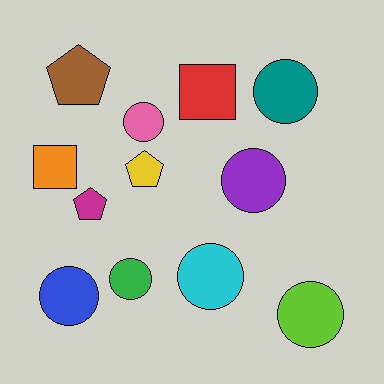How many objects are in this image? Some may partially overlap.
There are 12 objects.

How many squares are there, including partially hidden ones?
There are 2 squares.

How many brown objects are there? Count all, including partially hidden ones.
There is 1 brown object.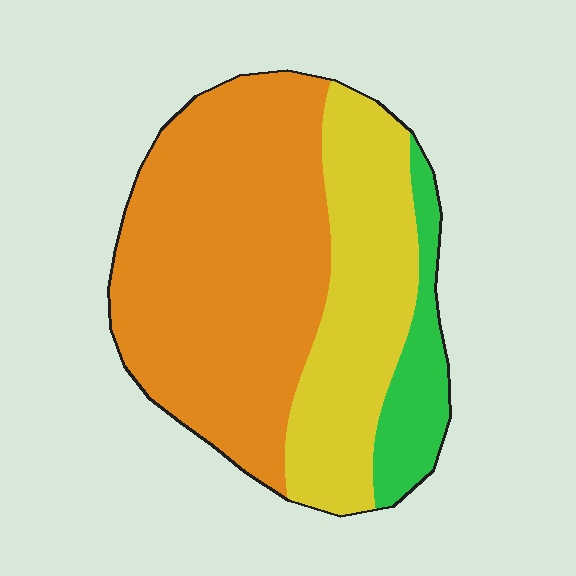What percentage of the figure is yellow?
Yellow covers 31% of the figure.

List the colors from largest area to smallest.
From largest to smallest: orange, yellow, green.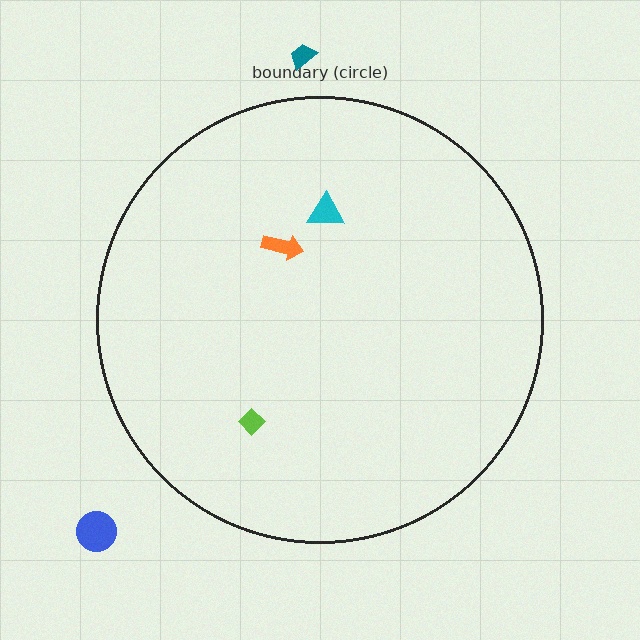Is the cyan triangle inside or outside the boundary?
Inside.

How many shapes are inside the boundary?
3 inside, 2 outside.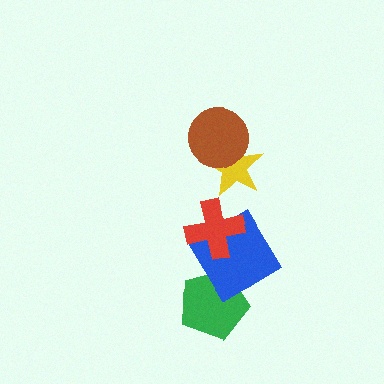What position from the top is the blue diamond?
The blue diamond is 4th from the top.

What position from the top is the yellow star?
The yellow star is 2nd from the top.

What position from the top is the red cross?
The red cross is 3rd from the top.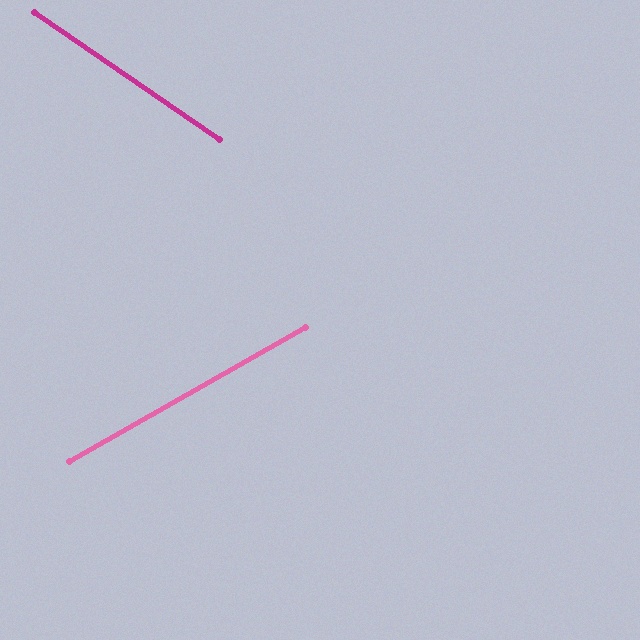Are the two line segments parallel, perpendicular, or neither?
Neither parallel nor perpendicular — they differ by about 64°.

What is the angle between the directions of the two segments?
Approximately 64 degrees.